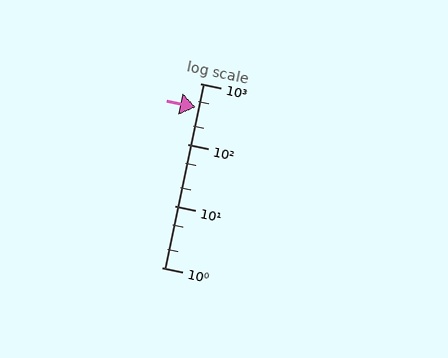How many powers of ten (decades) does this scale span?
The scale spans 3 decades, from 1 to 1000.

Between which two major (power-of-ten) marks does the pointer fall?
The pointer is between 100 and 1000.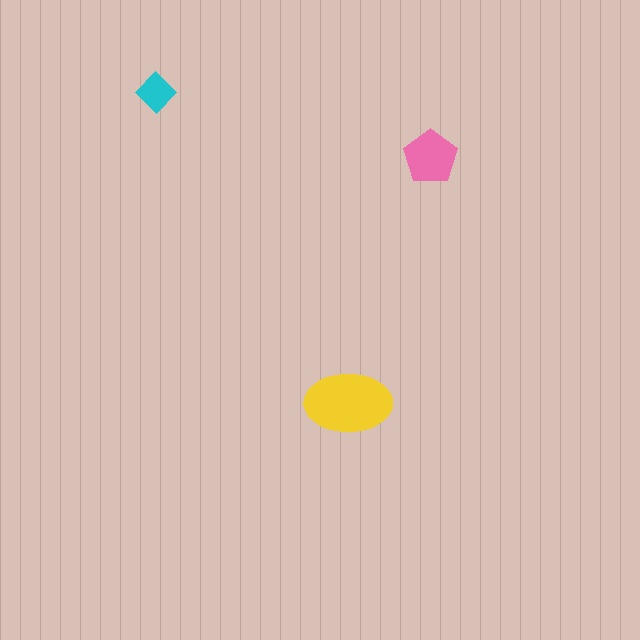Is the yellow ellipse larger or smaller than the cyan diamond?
Larger.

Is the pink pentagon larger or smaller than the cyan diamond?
Larger.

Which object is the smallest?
The cyan diamond.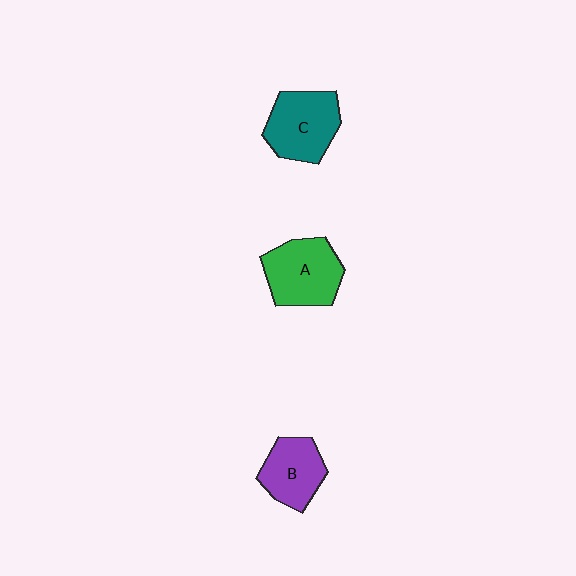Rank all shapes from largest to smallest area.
From largest to smallest: A (green), C (teal), B (purple).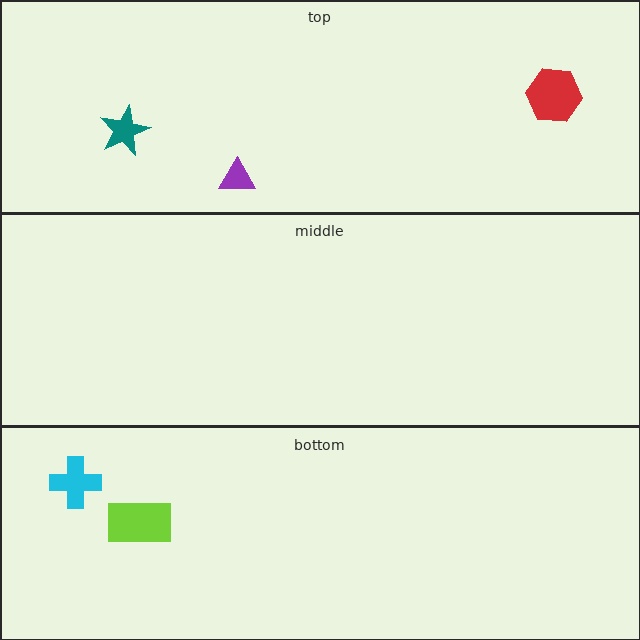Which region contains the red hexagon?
The top region.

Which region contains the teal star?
The top region.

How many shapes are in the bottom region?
2.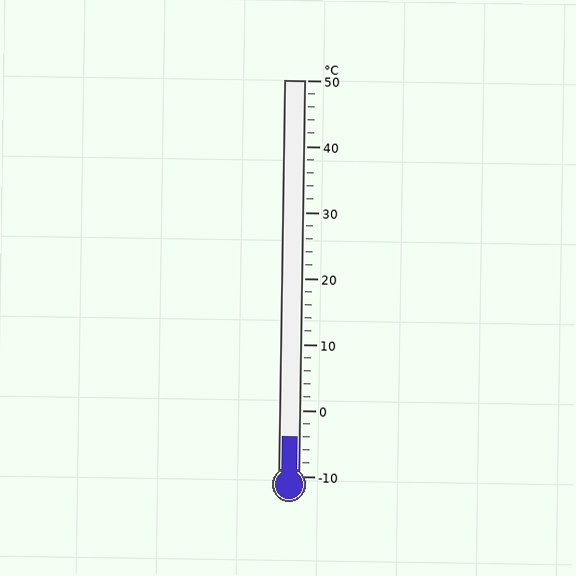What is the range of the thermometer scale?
The thermometer scale ranges from -10°C to 50°C.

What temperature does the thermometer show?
The thermometer shows approximately -4°C.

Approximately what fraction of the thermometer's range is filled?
The thermometer is filled to approximately 10% of its range.